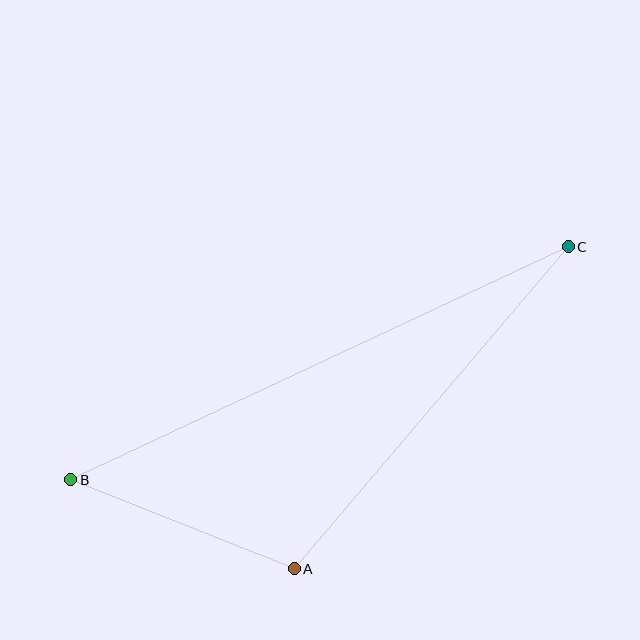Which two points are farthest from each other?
Points B and C are farthest from each other.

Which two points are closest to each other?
Points A and B are closest to each other.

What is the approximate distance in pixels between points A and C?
The distance between A and C is approximately 423 pixels.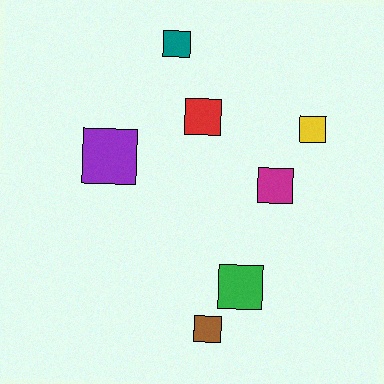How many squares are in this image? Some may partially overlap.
There are 7 squares.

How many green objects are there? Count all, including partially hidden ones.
There is 1 green object.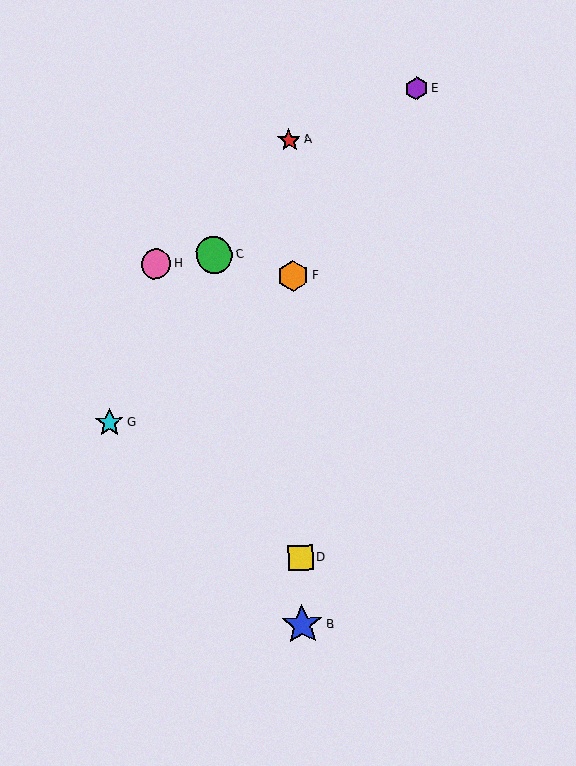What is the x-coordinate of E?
Object E is at x≈417.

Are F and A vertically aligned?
Yes, both are at x≈293.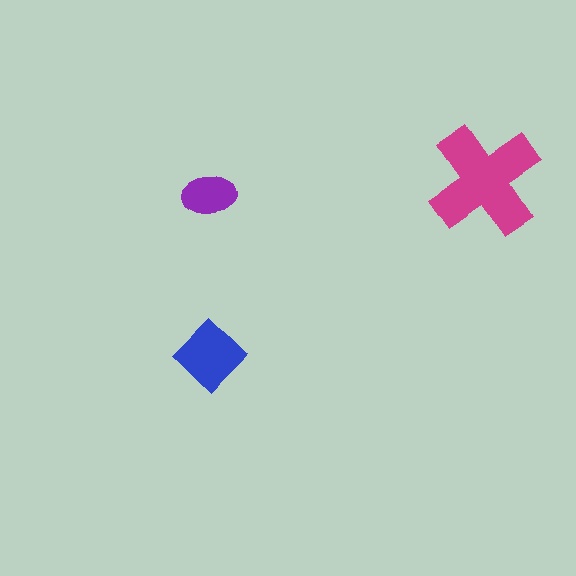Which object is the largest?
The magenta cross.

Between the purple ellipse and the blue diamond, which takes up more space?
The blue diamond.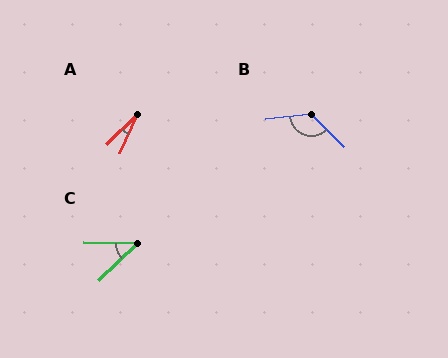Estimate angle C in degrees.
Approximately 45 degrees.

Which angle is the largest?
B, at approximately 129 degrees.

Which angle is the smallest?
A, at approximately 20 degrees.